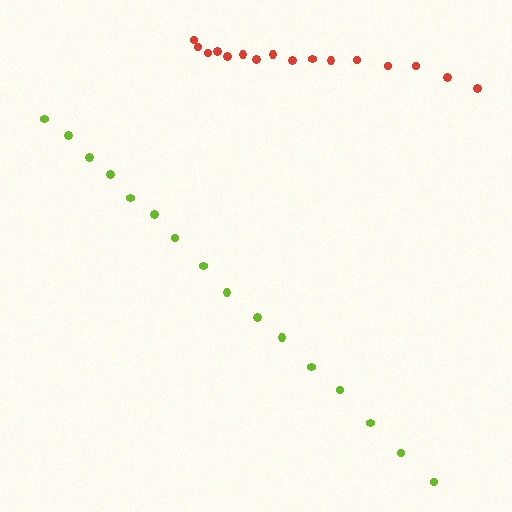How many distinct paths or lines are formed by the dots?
There are 2 distinct paths.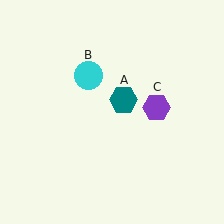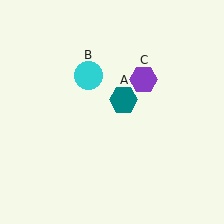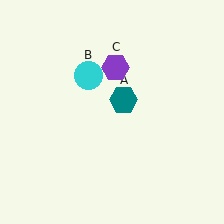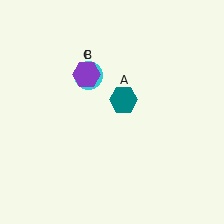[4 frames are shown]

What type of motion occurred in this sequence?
The purple hexagon (object C) rotated counterclockwise around the center of the scene.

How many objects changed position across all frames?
1 object changed position: purple hexagon (object C).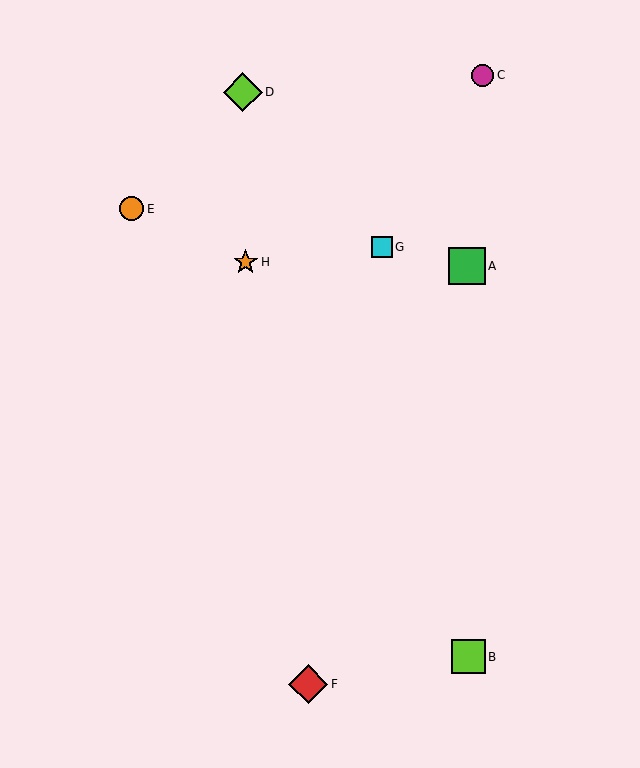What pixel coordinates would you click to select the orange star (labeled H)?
Click at (246, 262) to select the orange star H.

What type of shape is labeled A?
Shape A is a green square.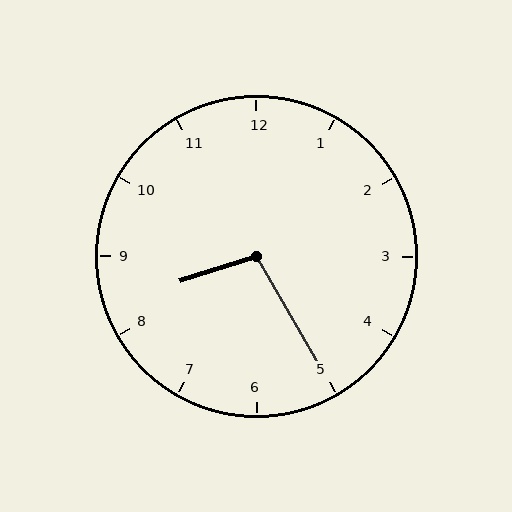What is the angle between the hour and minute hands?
Approximately 102 degrees.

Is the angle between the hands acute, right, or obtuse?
It is obtuse.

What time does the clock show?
8:25.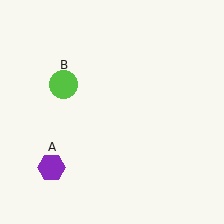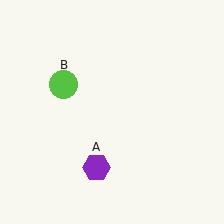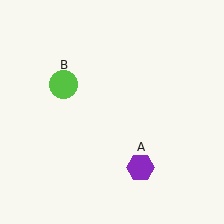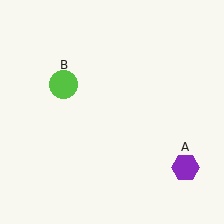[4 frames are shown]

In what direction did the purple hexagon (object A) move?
The purple hexagon (object A) moved right.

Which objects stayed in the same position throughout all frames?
Lime circle (object B) remained stationary.